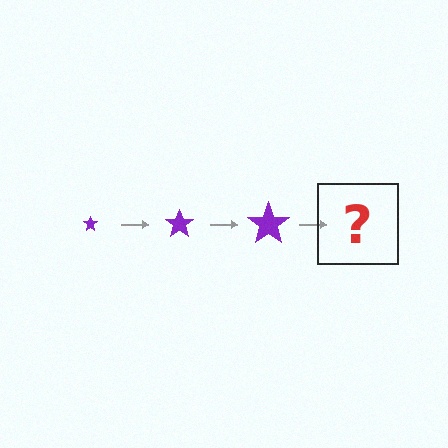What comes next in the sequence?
The next element should be a purple star, larger than the previous one.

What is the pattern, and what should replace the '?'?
The pattern is that the star gets progressively larger each step. The '?' should be a purple star, larger than the previous one.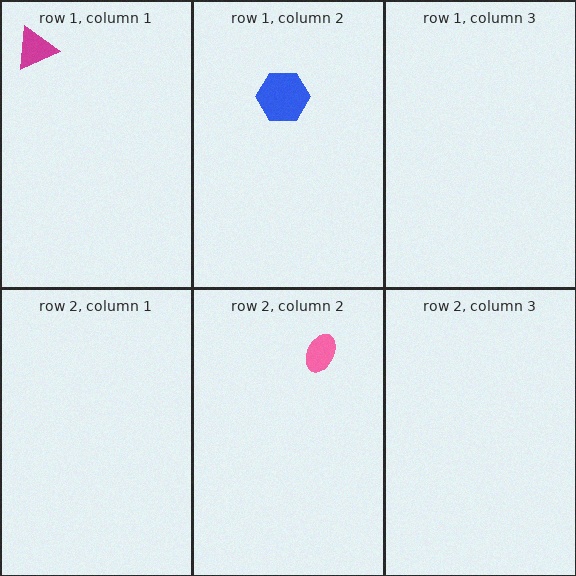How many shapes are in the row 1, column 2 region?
1.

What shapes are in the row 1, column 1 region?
The magenta triangle.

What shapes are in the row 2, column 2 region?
The pink ellipse.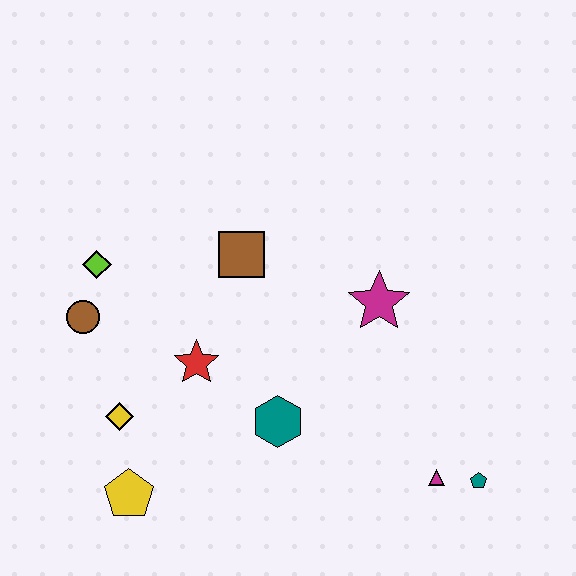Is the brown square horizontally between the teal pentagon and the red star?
Yes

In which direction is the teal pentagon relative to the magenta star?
The teal pentagon is below the magenta star.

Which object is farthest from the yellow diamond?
The teal pentagon is farthest from the yellow diamond.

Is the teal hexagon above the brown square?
No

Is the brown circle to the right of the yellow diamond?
No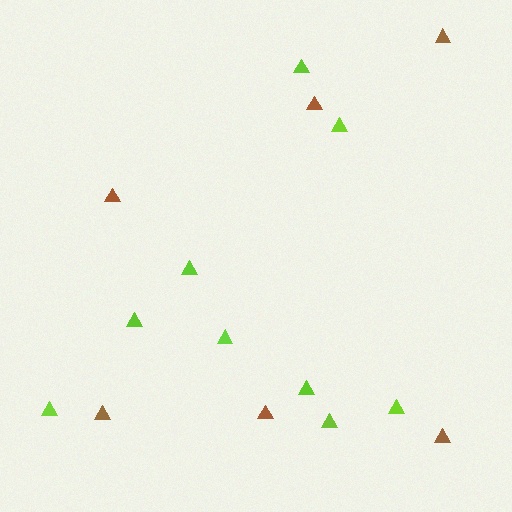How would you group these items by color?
There are 2 groups: one group of lime triangles (9) and one group of brown triangles (6).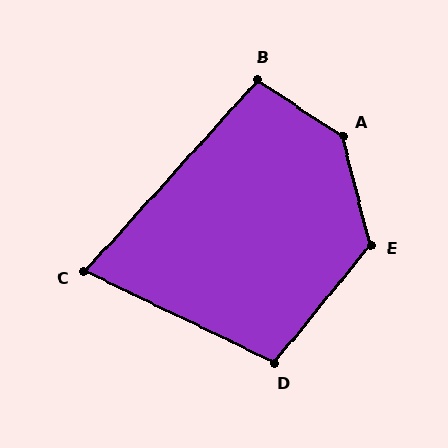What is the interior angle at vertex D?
Approximately 104 degrees (obtuse).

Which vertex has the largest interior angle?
A, at approximately 137 degrees.